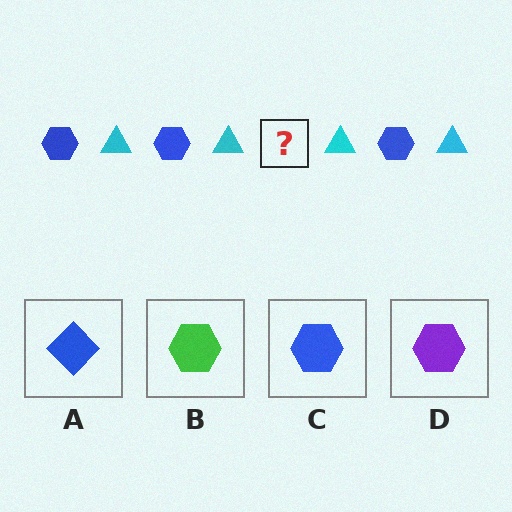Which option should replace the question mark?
Option C.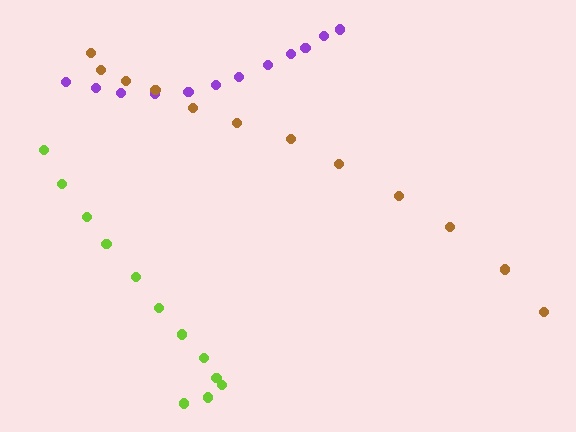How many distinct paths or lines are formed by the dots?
There are 3 distinct paths.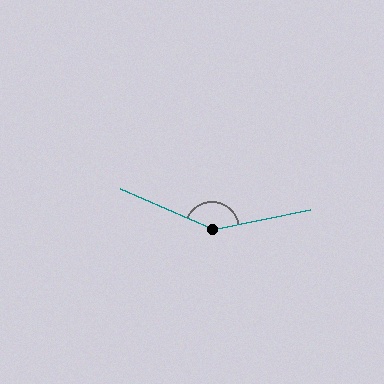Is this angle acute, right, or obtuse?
It is obtuse.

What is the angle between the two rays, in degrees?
Approximately 145 degrees.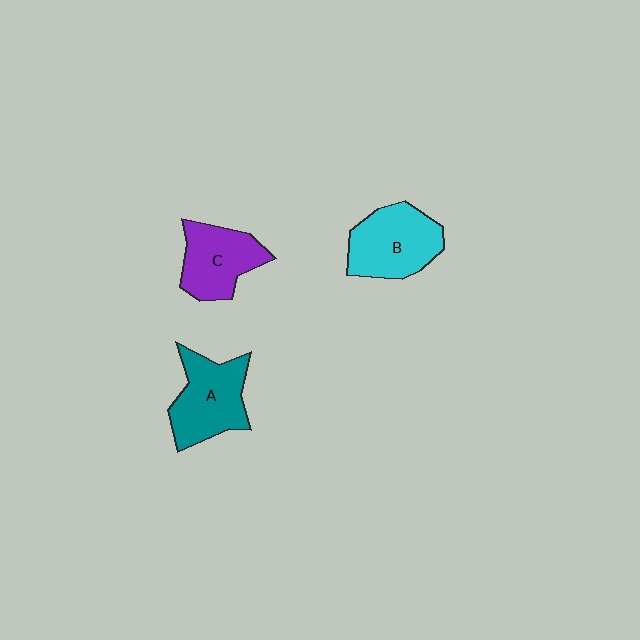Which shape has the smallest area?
Shape C (purple).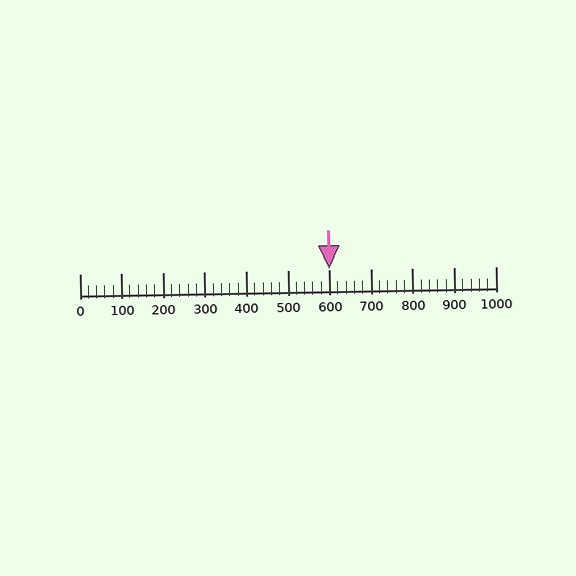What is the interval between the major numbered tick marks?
The major tick marks are spaced 100 units apart.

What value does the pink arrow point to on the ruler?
The pink arrow points to approximately 600.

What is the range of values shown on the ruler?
The ruler shows values from 0 to 1000.